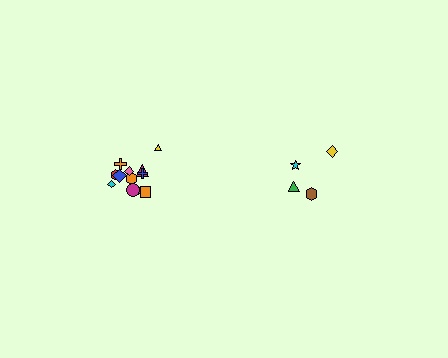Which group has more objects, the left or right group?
The left group.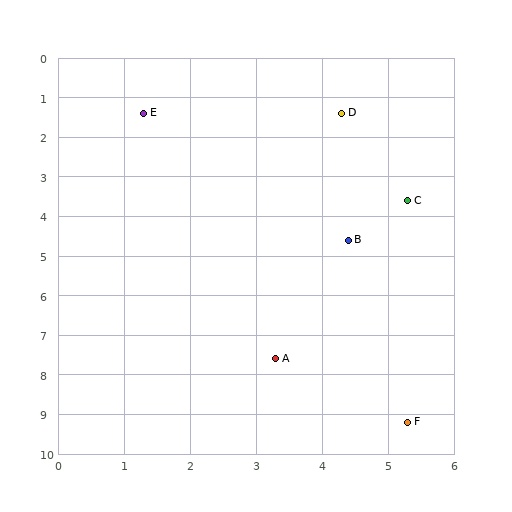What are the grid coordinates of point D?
Point D is at approximately (4.3, 1.4).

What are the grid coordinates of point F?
Point F is at approximately (5.3, 9.2).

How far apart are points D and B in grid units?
Points D and B are about 3.2 grid units apart.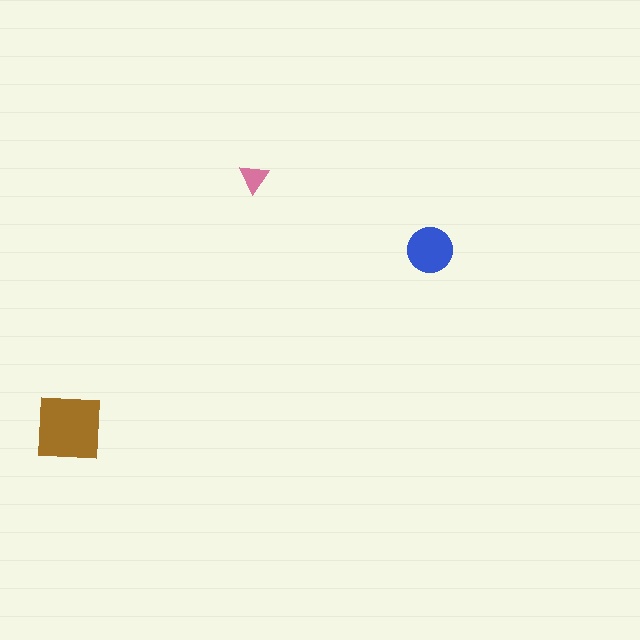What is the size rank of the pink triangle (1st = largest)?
3rd.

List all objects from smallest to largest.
The pink triangle, the blue circle, the brown square.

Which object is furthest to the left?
The brown square is leftmost.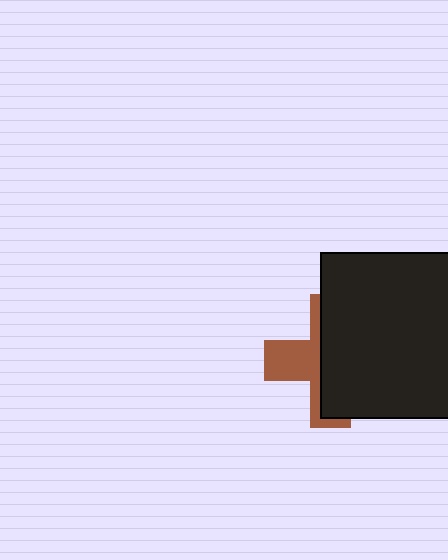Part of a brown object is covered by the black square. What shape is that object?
It is a cross.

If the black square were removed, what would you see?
You would see the complete brown cross.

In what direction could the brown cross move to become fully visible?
The brown cross could move left. That would shift it out from behind the black square entirely.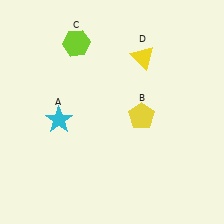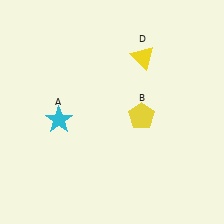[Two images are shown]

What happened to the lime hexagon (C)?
The lime hexagon (C) was removed in Image 2. It was in the top-left area of Image 1.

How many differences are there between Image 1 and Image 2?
There is 1 difference between the two images.